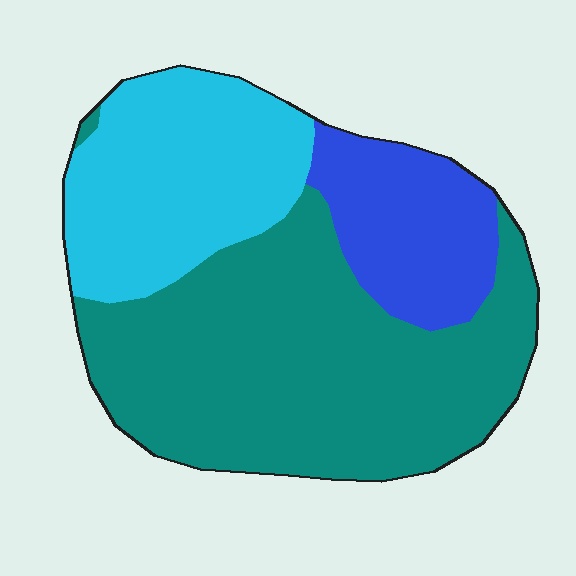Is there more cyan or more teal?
Teal.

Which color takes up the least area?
Blue, at roughly 15%.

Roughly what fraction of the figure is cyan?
Cyan takes up about one quarter (1/4) of the figure.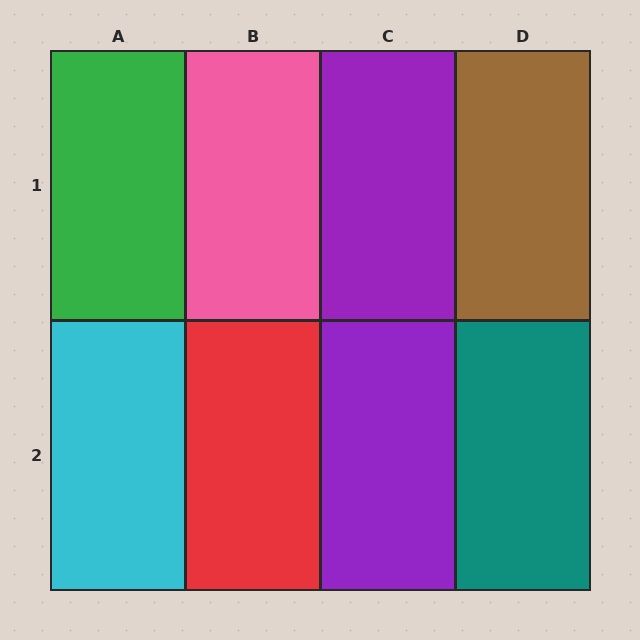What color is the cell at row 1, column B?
Pink.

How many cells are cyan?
1 cell is cyan.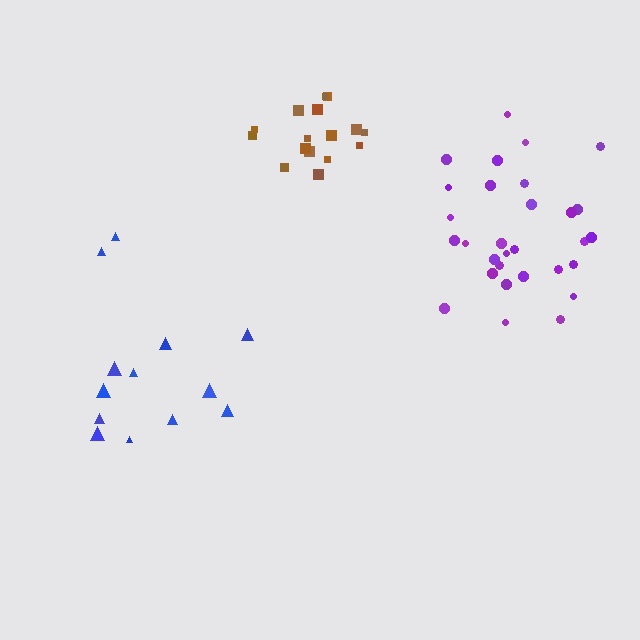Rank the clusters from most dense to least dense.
brown, purple, blue.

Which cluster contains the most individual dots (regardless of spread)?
Purple (30).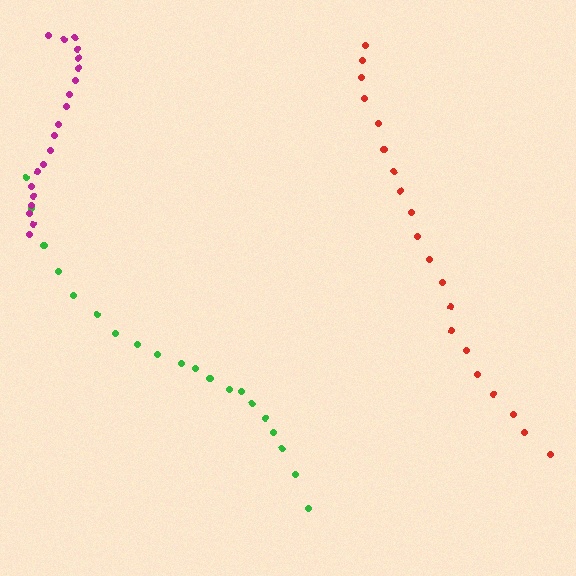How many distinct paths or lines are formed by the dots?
There are 3 distinct paths.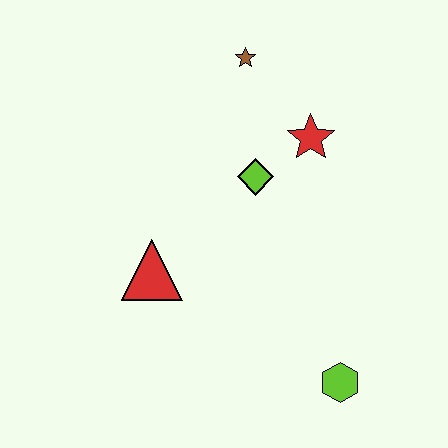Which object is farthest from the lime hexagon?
The brown star is farthest from the lime hexagon.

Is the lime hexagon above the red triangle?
No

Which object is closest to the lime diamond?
The red star is closest to the lime diamond.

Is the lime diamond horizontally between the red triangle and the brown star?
No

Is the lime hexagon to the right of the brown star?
Yes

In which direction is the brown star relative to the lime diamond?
The brown star is above the lime diamond.